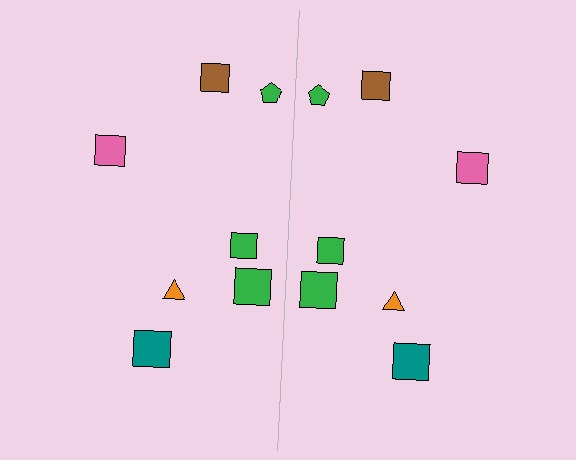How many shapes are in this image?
There are 14 shapes in this image.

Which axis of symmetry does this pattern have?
The pattern has a vertical axis of symmetry running through the center of the image.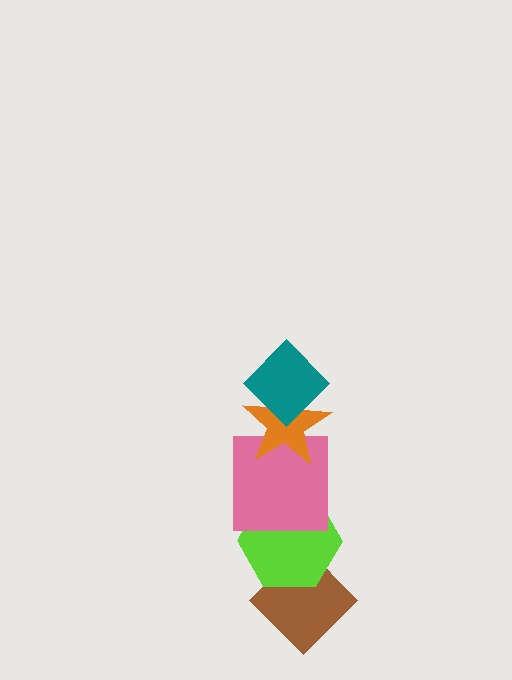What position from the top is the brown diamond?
The brown diamond is 5th from the top.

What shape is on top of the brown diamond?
The lime hexagon is on top of the brown diamond.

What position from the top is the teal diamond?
The teal diamond is 1st from the top.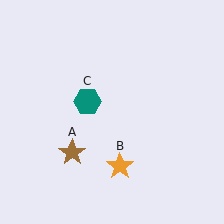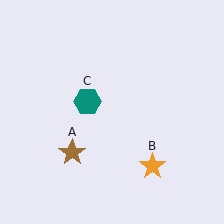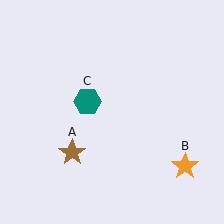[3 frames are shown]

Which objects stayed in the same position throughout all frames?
Brown star (object A) and teal hexagon (object C) remained stationary.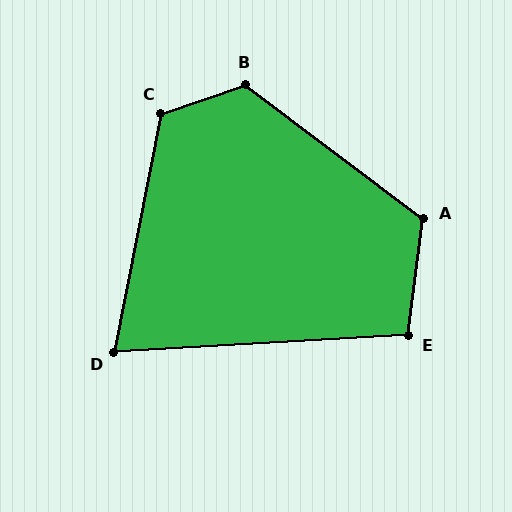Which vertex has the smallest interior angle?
D, at approximately 76 degrees.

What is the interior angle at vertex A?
Approximately 119 degrees (obtuse).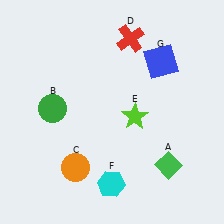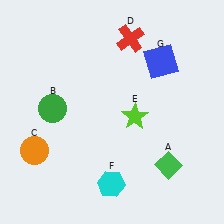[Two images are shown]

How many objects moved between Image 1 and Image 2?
1 object moved between the two images.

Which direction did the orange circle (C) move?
The orange circle (C) moved left.